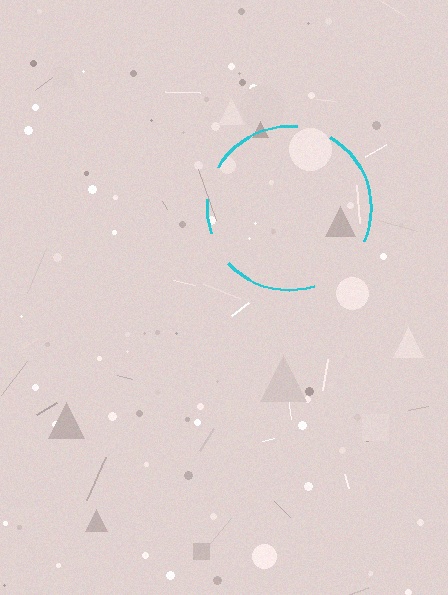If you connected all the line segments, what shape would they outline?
They would outline a circle.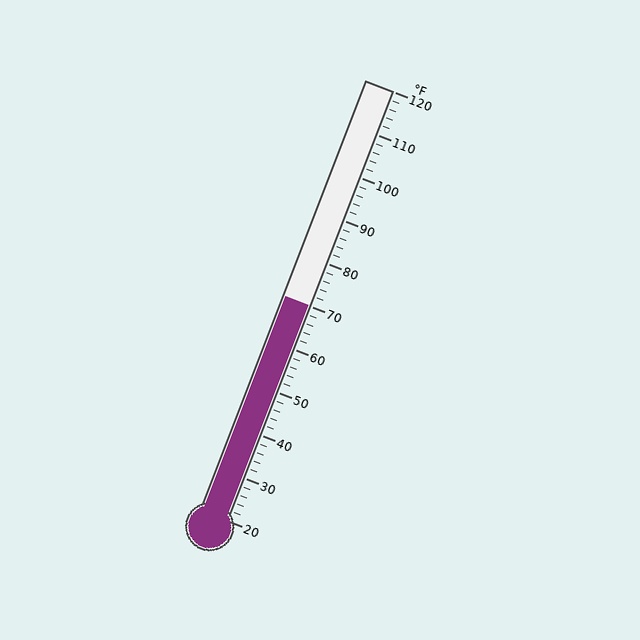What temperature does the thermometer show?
The thermometer shows approximately 70°F.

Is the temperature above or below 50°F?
The temperature is above 50°F.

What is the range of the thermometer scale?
The thermometer scale ranges from 20°F to 120°F.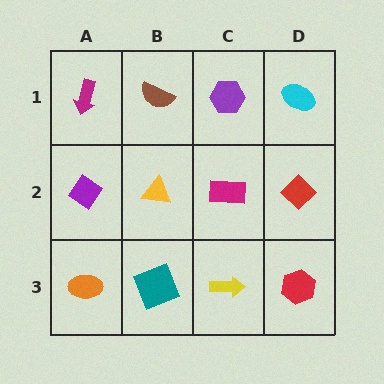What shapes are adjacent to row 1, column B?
A yellow triangle (row 2, column B), a magenta arrow (row 1, column A), a purple hexagon (row 1, column C).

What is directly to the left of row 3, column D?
A yellow arrow.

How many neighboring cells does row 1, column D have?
2.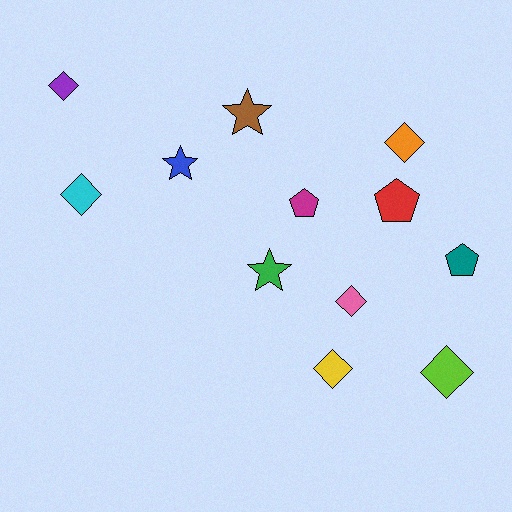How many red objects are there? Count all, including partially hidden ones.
There is 1 red object.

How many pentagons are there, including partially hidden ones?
There are 3 pentagons.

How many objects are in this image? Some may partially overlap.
There are 12 objects.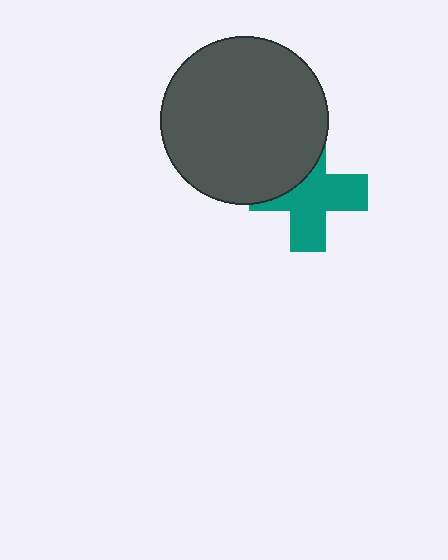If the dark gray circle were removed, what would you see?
You would see the complete teal cross.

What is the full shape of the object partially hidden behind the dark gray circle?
The partially hidden object is a teal cross.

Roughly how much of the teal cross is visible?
Most of it is visible (roughly 66%).